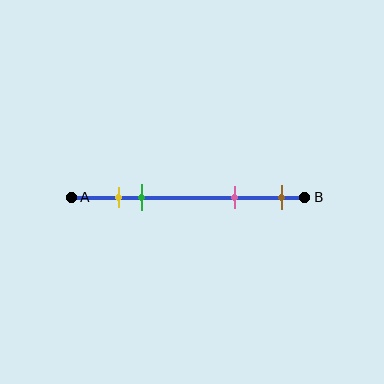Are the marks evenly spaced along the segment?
No, the marks are not evenly spaced.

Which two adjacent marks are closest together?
The yellow and green marks are the closest adjacent pair.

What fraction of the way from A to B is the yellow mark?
The yellow mark is approximately 20% (0.2) of the way from A to B.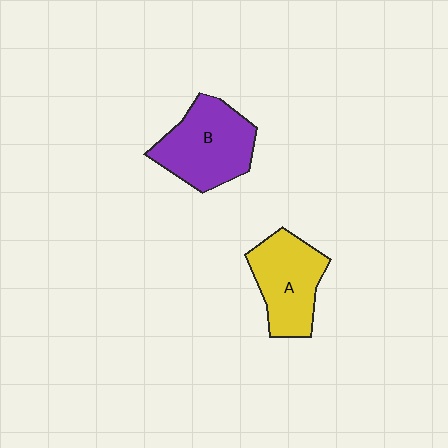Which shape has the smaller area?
Shape A (yellow).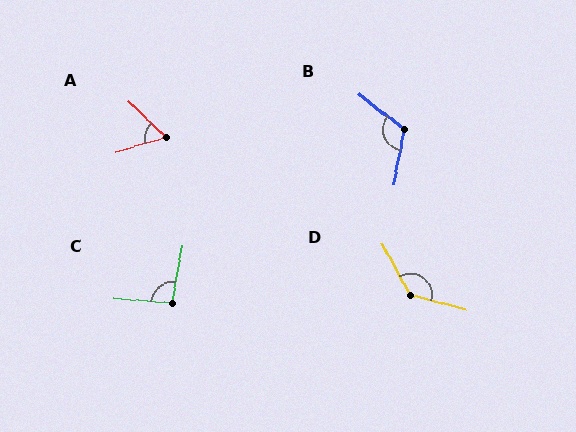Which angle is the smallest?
A, at approximately 60 degrees.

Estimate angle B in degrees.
Approximately 117 degrees.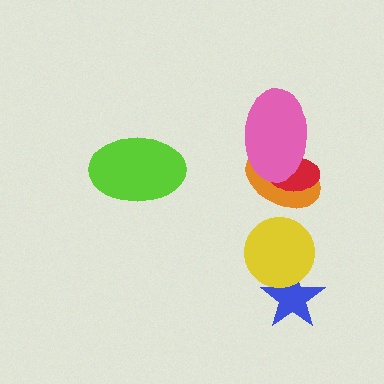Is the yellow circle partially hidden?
No, no other shape covers it.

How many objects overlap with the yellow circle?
1 object overlaps with the yellow circle.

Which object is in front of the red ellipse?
The pink ellipse is in front of the red ellipse.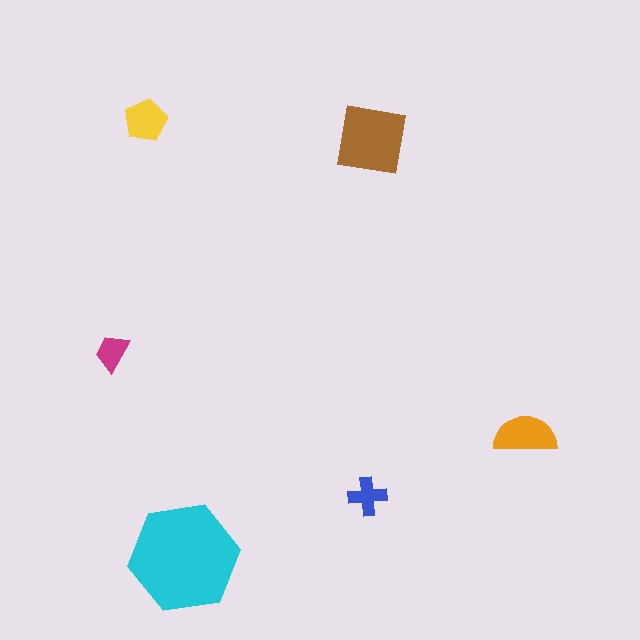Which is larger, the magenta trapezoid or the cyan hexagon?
The cyan hexagon.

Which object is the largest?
The cyan hexagon.